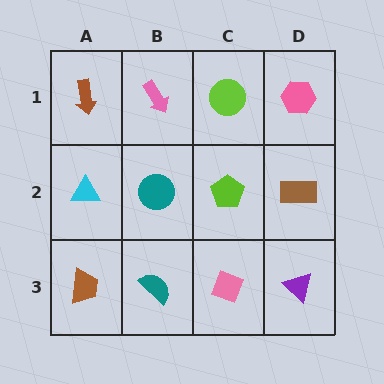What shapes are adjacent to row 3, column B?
A teal circle (row 2, column B), a brown trapezoid (row 3, column A), a pink diamond (row 3, column C).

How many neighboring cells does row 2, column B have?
4.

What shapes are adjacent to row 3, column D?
A brown rectangle (row 2, column D), a pink diamond (row 3, column C).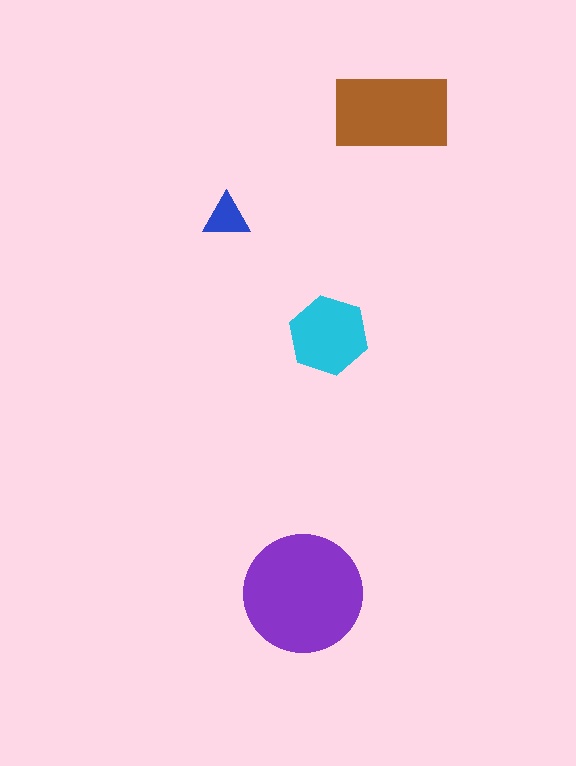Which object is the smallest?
The blue triangle.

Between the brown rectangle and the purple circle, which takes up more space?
The purple circle.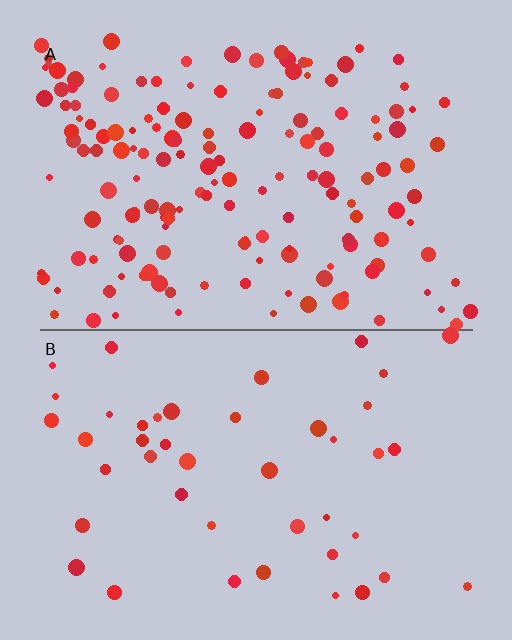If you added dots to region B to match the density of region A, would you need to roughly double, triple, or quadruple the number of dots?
Approximately quadruple.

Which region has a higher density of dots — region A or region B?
A (the top).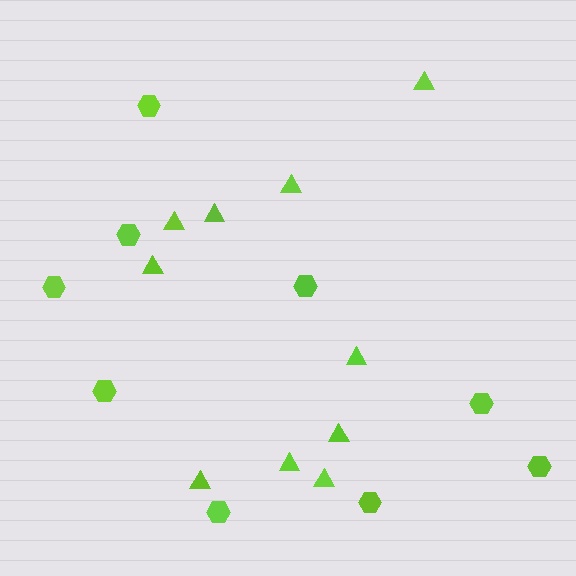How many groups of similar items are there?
There are 2 groups: one group of hexagons (9) and one group of triangles (10).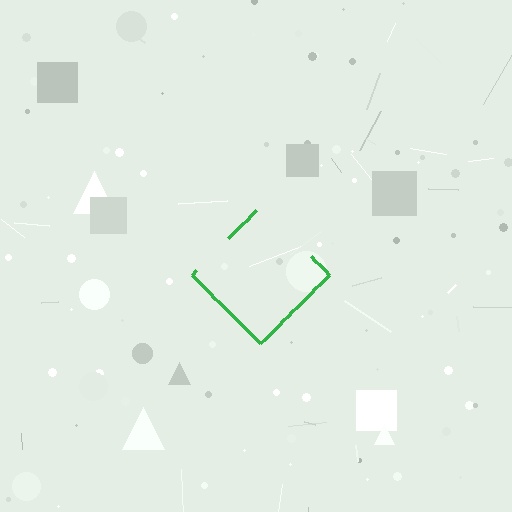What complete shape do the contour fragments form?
The contour fragments form a diamond.